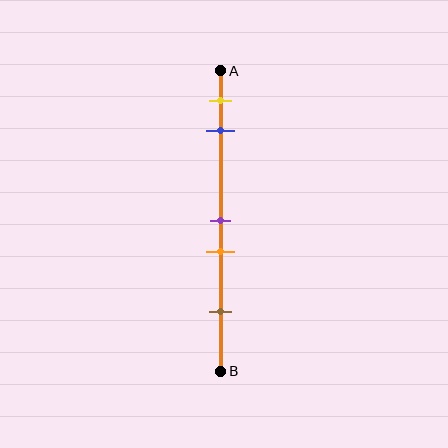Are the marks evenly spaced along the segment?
No, the marks are not evenly spaced.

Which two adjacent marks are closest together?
The purple and orange marks are the closest adjacent pair.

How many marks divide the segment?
There are 5 marks dividing the segment.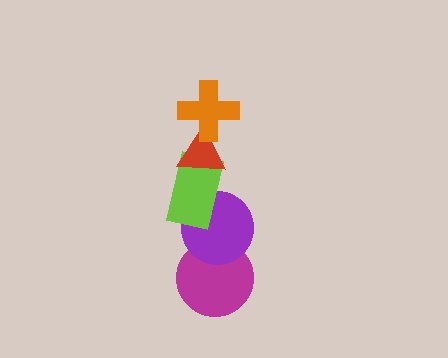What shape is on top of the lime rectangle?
The red triangle is on top of the lime rectangle.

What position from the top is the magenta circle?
The magenta circle is 5th from the top.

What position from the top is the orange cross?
The orange cross is 1st from the top.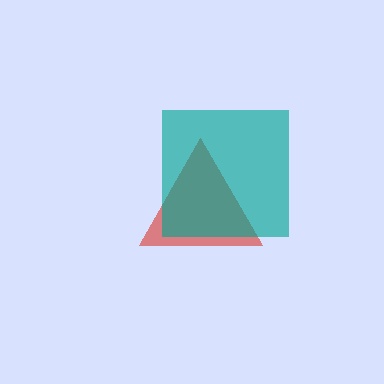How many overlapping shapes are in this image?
There are 2 overlapping shapes in the image.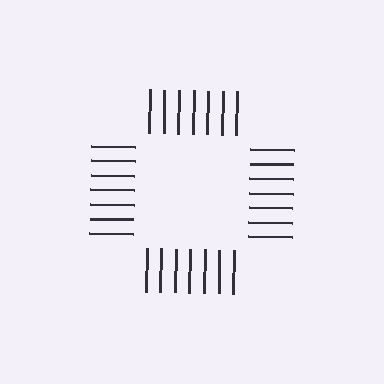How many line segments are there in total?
28 — 7 along each of the 4 edges.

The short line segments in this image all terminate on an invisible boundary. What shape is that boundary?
An illusory square — the line segments terminate on its edges but no continuous stroke is drawn.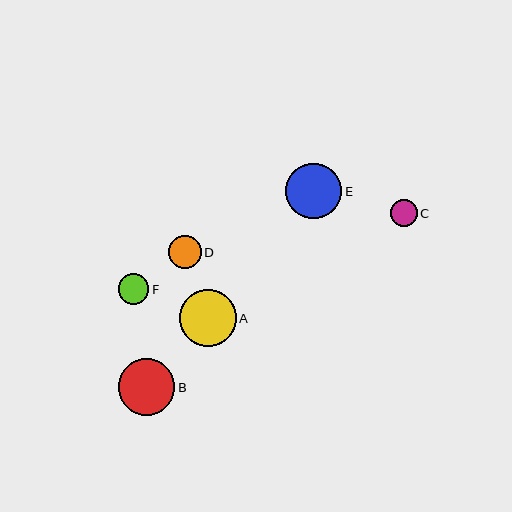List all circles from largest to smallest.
From largest to smallest: B, A, E, D, F, C.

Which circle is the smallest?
Circle C is the smallest with a size of approximately 27 pixels.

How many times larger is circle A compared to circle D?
Circle A is approximately 1.8 times the size of circle D.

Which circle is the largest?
Circle B is the largest with a size of approximately 57 pixels.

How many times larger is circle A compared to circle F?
Circle A is approximately 1.9 times the size of circle F.